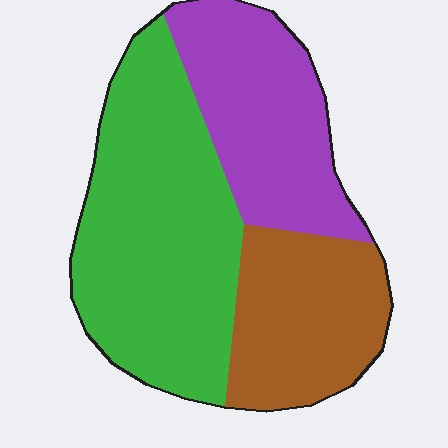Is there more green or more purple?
Green.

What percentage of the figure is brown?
Brown takes up about one quarter (1/4) of the figure.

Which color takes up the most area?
Green, at roughly 45%.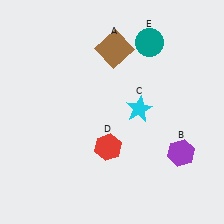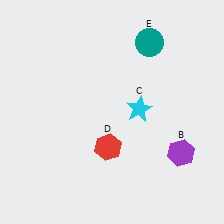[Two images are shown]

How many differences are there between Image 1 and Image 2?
There is 1 difference between the two images.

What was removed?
The brown square (A) was removed in Image 2.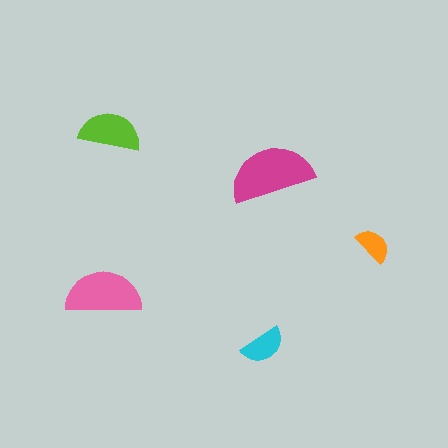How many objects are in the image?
There are 5 objects in the image.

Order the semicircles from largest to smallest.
the magenta one, the pink one, the lime one, the cyan one, the orange one.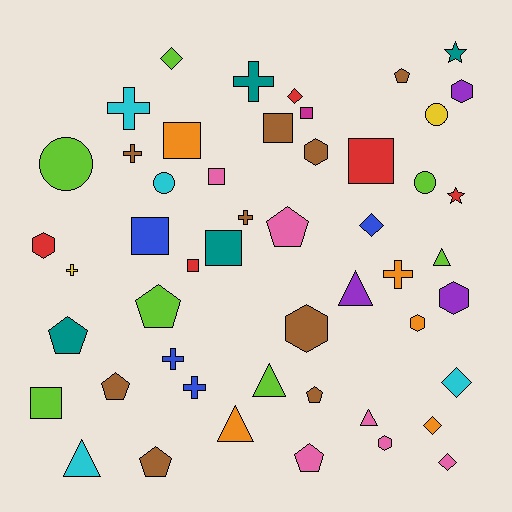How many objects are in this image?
There are 50 objects.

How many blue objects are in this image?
There are 4 blue objects.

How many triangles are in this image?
There are 6 triangles.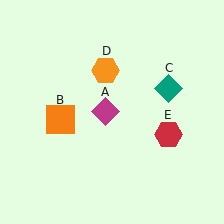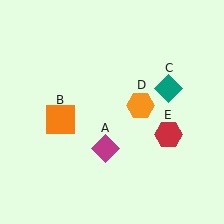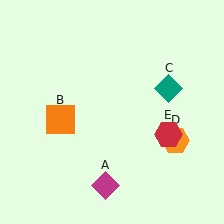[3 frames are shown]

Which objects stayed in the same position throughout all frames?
Orange square (object B) and teal diamond (object C) and red hexagon (object E) remained stationary.